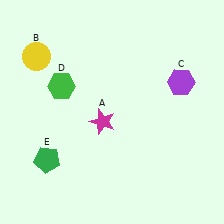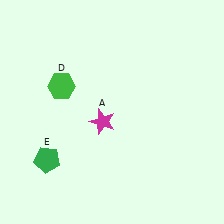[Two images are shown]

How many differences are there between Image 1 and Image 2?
There are 2 differences between the two images.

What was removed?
The purple hexagon (C), the yellow circle (B) were removed in Image 2.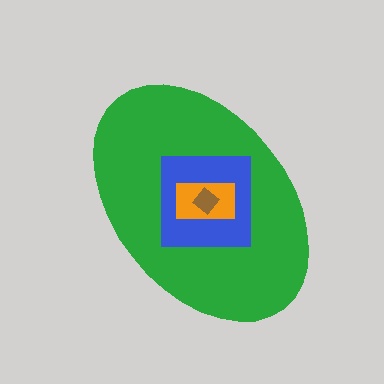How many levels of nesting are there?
4.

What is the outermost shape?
The green ellipse.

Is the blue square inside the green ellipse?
Yes.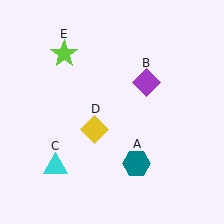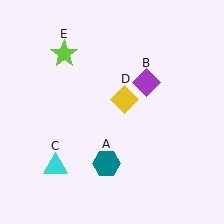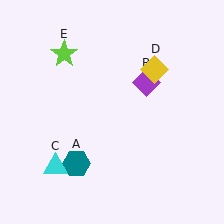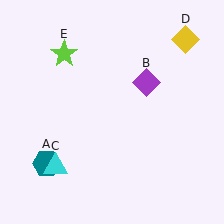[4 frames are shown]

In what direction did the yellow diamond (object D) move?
The yellow diamond (object D) moved up and to the right.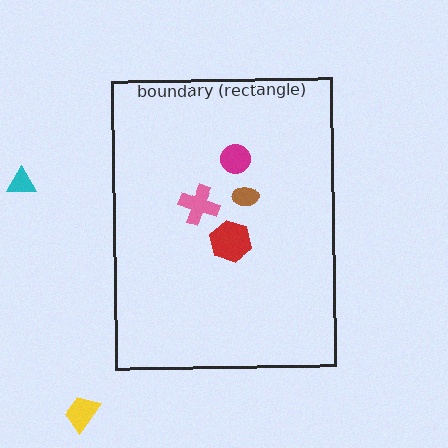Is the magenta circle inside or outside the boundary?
Inside.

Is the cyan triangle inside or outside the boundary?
Outside.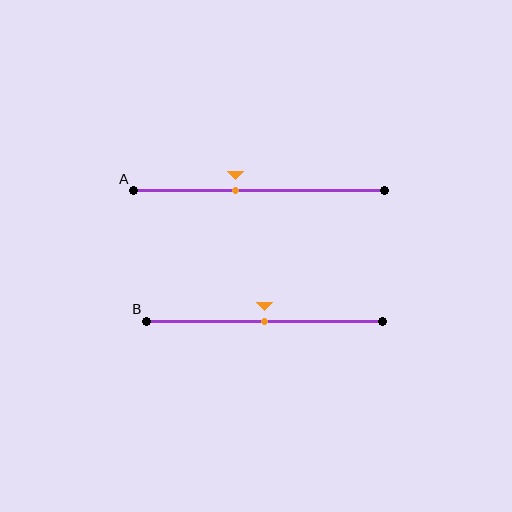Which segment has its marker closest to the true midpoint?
Segment B has its marker closest to the true midpoint.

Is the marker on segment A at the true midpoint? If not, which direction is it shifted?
No, the marker on segment A is shifted to the left by about 9% of the segment length.